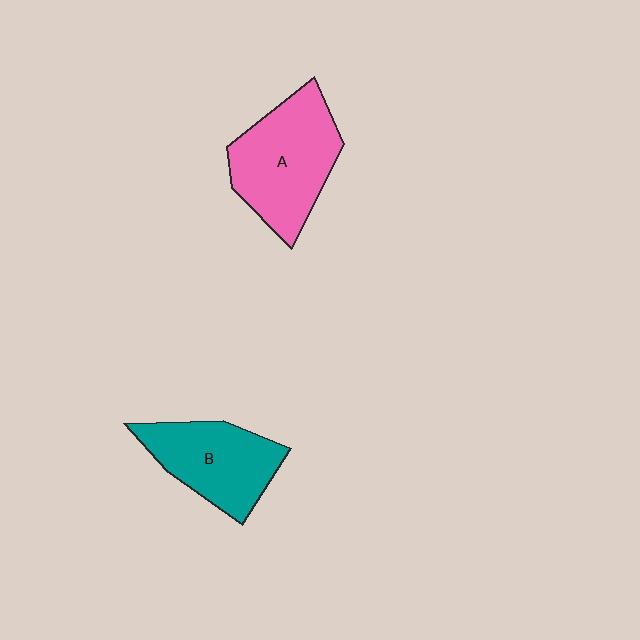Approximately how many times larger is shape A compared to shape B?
Approximately 1.2 times.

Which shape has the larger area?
Shape A (pink).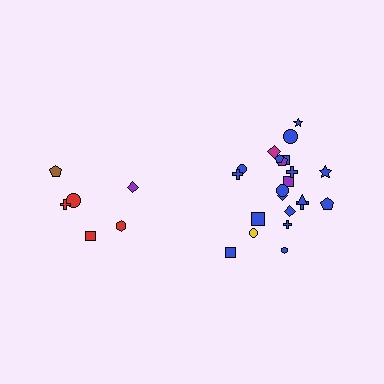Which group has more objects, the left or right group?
The right group.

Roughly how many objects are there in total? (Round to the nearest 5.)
Roughly 30 objects in total.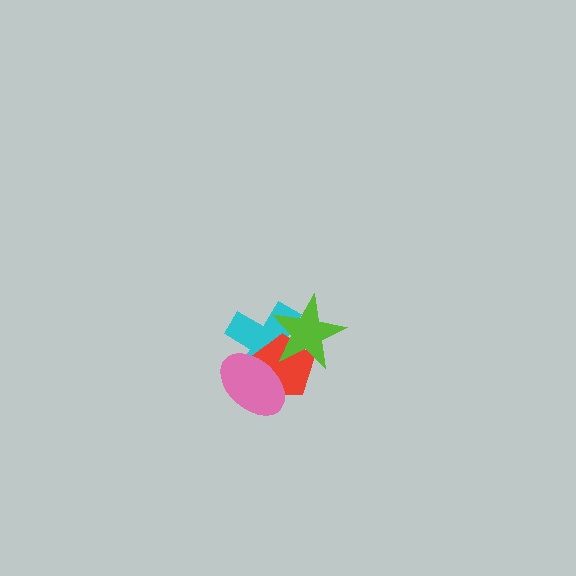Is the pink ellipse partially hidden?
No, no other shape covers it.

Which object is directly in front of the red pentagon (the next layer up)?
The lime star is directly in front of the red pentagon.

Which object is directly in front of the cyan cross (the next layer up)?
The red pentagon is directly in front of the cyan cross.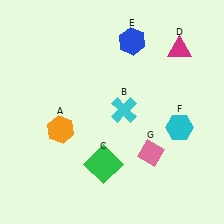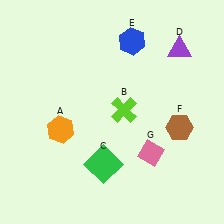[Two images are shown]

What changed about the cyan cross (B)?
In Image 1, B is cyan. In Image 2, it changed to lime.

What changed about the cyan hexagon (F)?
In Image 1, F is cyan. In Image 2, it changed to brown.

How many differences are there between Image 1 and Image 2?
There are 3 differences between the two images.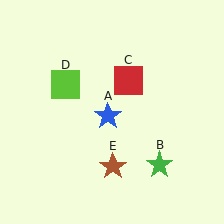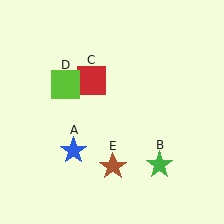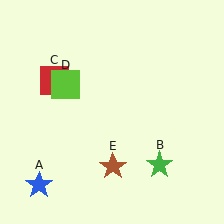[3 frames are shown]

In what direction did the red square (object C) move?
The red square (object C) moved left.